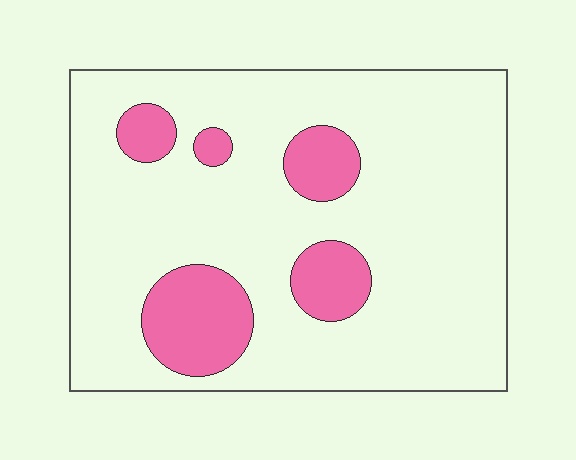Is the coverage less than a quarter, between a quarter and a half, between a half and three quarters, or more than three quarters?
Less than a quarter.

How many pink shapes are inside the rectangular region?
5.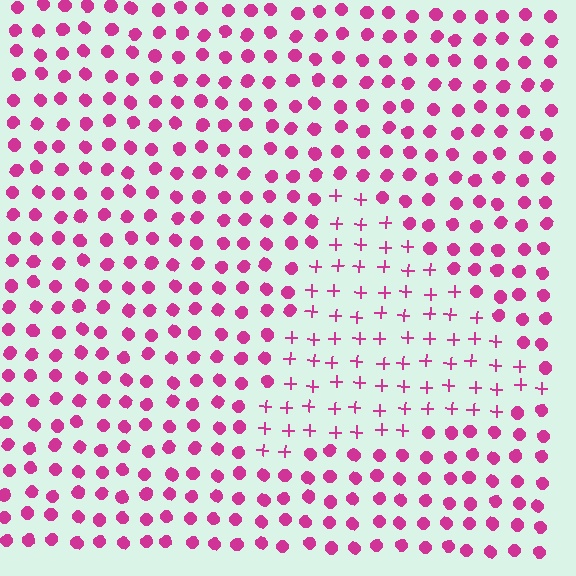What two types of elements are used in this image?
The image uses plus signs inside the triangle region and circles outside it.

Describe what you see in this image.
The image is filled with small magenta elements arranged in a uniform grid. A triangle-shaped region contains plus signs, while the surrounding area contains circles. The boundary is defined purely by the change in element shape.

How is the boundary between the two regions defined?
The boundary is defined by a change in element shape: plus signs inside vs. circles outside. All elements share the same color and spacing.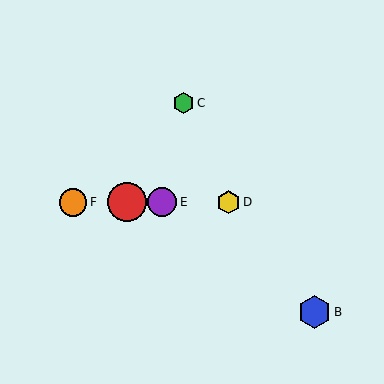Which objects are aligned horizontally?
Objects A, D, E, F are aligned horizontally.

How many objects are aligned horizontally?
4 objects (A, D, E, F) are aligned horizontally.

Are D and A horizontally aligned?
Yes, both are at y≈202.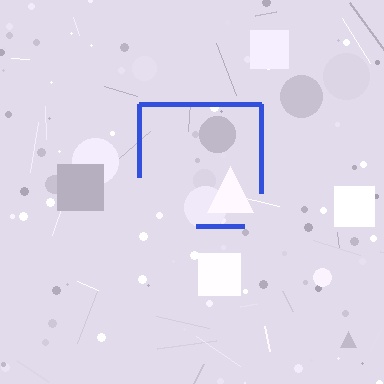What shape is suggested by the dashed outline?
The dashed outline suggests a square.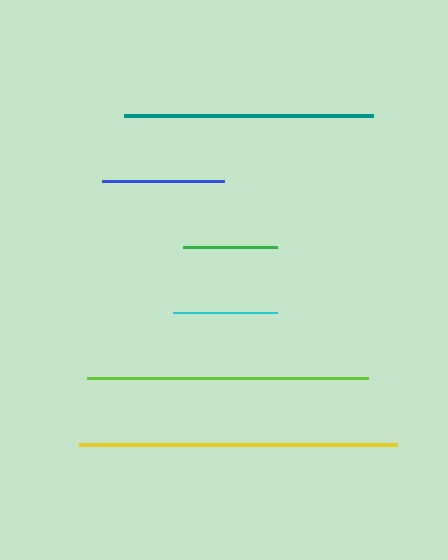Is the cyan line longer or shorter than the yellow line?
The yellow line is longer than the cyan line.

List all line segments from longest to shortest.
From longest to shortest: yellow, lime, teal, blue, cyan, green.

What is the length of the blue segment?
The blue segment is approximately 122 pixels long.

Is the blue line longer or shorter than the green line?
The blue line is longer than the green line.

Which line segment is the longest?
The yellow line is the longest at approximately 318 pixels.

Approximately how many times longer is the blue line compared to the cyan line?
The blue line is approximately 1.2 times the length of the cyan line.